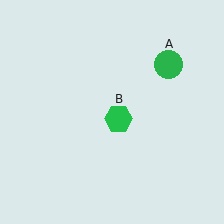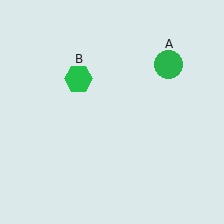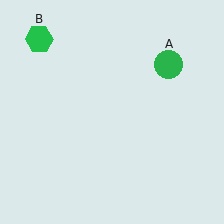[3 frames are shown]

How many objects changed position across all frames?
1 object changed position: green hexagon (object B).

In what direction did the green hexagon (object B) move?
The green hexagon (object B) moved up and to the left.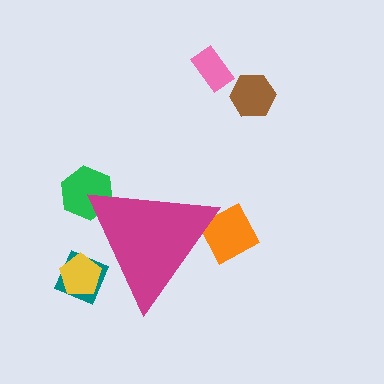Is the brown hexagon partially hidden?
No, the brown hexagon is fully visible.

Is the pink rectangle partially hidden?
No, the pink rectangle is fully visible.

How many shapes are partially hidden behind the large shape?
4 shapes are partially hidden.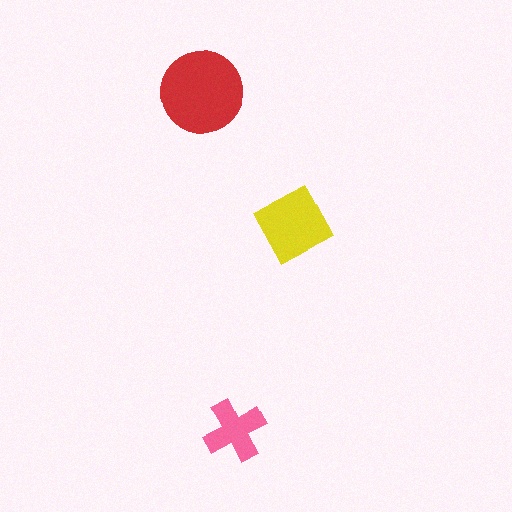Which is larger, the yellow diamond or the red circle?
The red circle.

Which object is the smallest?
The pink cross.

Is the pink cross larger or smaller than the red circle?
Smaller.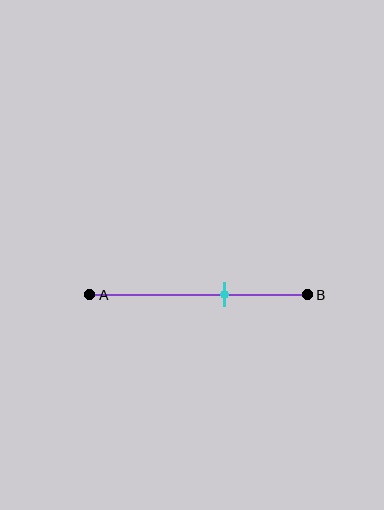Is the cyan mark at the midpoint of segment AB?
No, the mark is at about 60% from A, not at the 50% midpoint.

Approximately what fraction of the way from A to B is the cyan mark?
The cyan mark is approximately 60% of the way from A to B.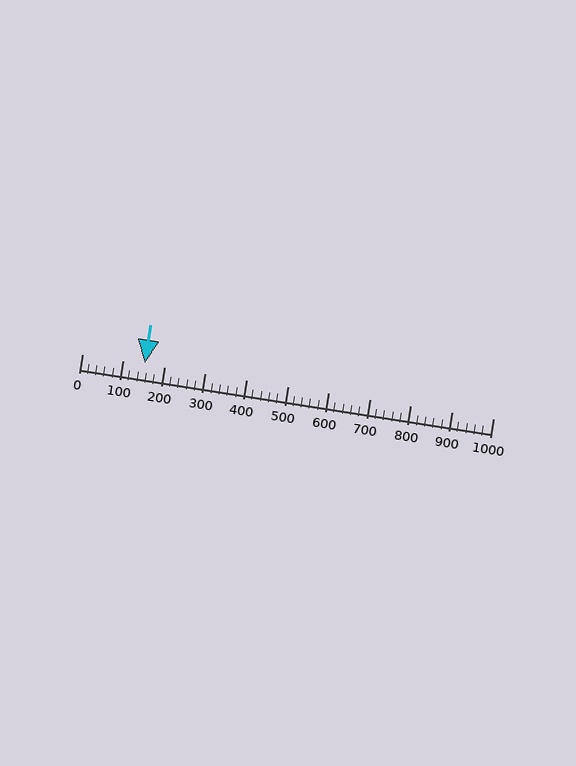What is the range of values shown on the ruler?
The ruler shows values from 0 to 1000.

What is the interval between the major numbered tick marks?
The major tick marks are spaced 100 units apart.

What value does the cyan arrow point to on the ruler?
The cyan arrow points to approximately 152.